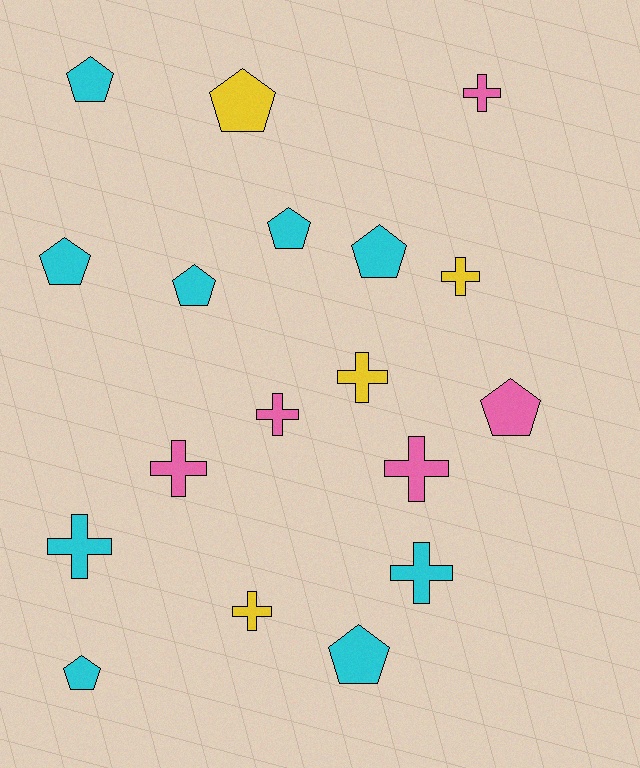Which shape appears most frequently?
Cross, with 9 objects.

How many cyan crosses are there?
There are 2 cyan crosses.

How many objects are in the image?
There are 18 objects.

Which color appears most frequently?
Cyan, with 9 objects.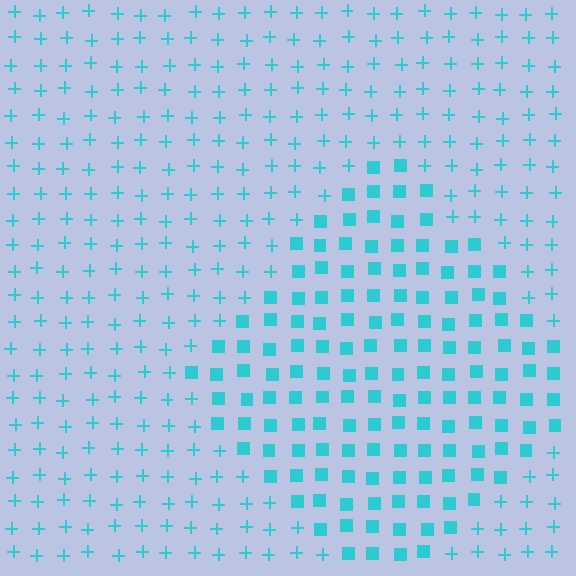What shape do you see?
I see a diamond.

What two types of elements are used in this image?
The image uses squares inside the diamond region and plus signs outside it.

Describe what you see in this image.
The image is filled with small cyan elements arranged in a uniform grid. A diamond-shaped region contains squares, while the surrounding area contains plus signs. The boundary is defined purely by the change in element shape.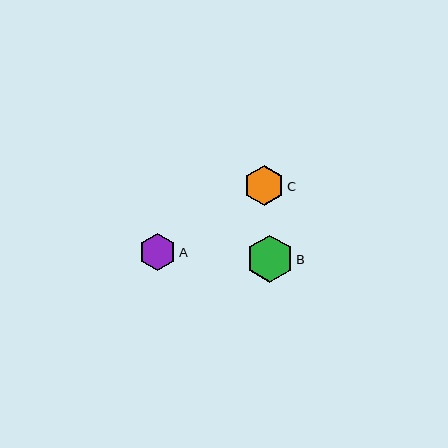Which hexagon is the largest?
Hexagon B is the largest with a size of approximately 47 pixels.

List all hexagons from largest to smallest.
From largest to smallest: B, C, A.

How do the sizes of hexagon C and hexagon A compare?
Hexagon C and hexagon A are approximately the same size.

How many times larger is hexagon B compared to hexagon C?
Hexagon B is approximately 1.2 times the size of hexagon C.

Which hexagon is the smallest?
Hexagon A is the smallest with a size of approximately 37 pixels.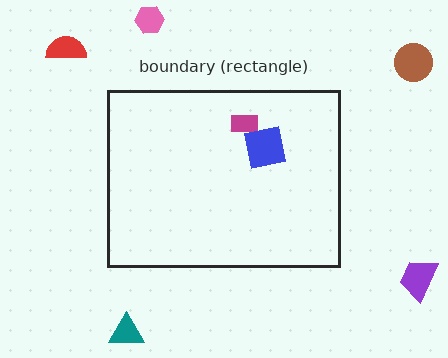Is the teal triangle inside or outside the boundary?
Outside.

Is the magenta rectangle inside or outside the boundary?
Inside.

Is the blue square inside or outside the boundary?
Inside.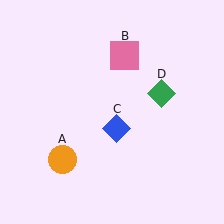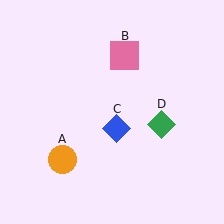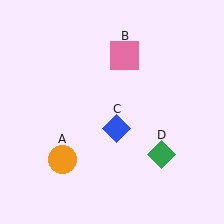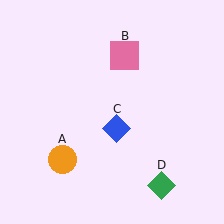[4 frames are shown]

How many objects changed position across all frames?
1 object changed position: green diamond (object D).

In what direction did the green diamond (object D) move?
The green diamond (object D) moved down.